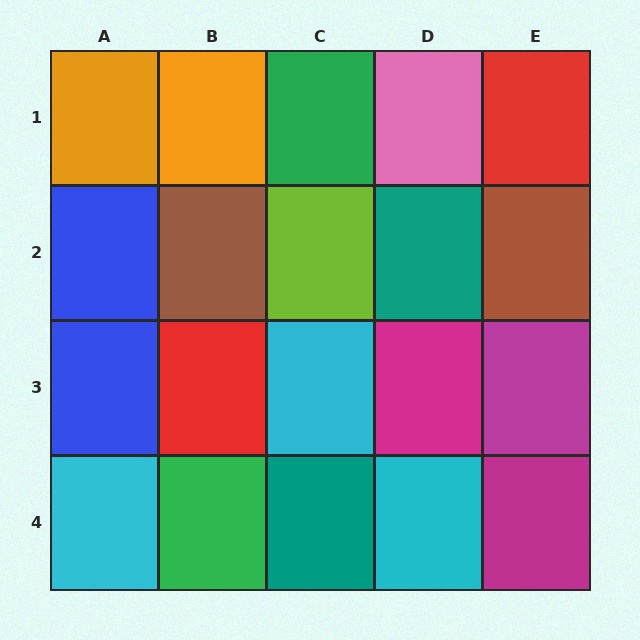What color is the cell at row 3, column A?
Blue.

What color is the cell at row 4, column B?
Green.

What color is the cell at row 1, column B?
Orange.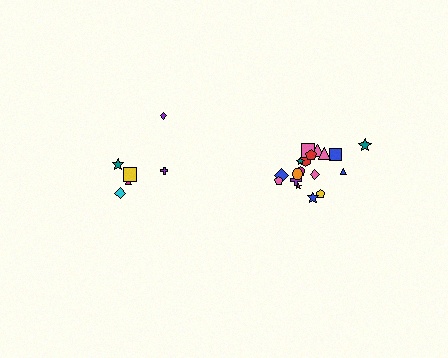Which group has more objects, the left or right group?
The right group.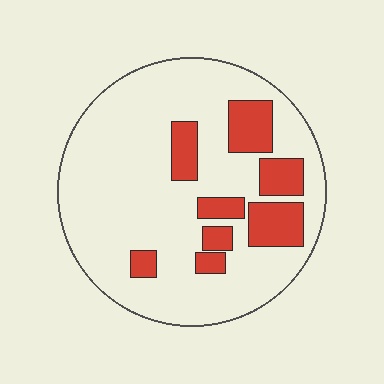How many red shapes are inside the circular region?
8.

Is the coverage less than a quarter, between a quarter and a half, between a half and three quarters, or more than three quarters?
Less than a quarter.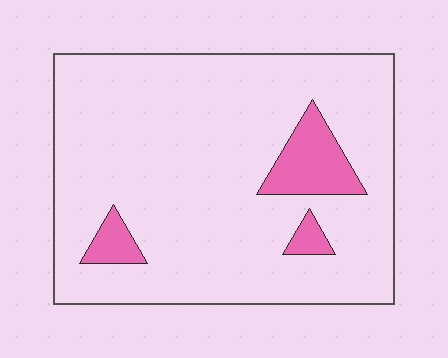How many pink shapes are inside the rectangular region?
3.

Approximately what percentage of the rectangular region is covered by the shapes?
Approximately 10%.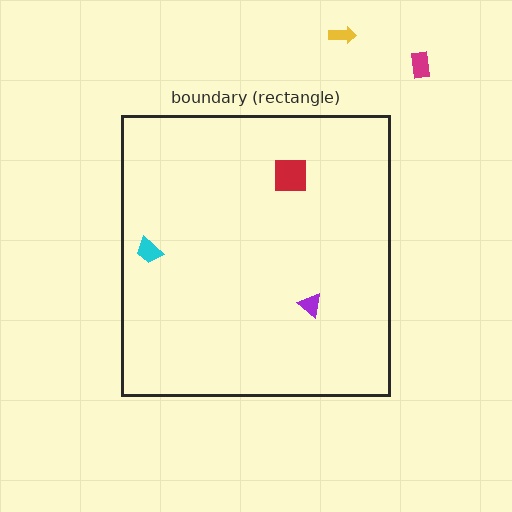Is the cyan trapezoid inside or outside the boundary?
Inside.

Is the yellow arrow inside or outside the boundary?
Outside.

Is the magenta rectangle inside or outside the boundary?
Outside.